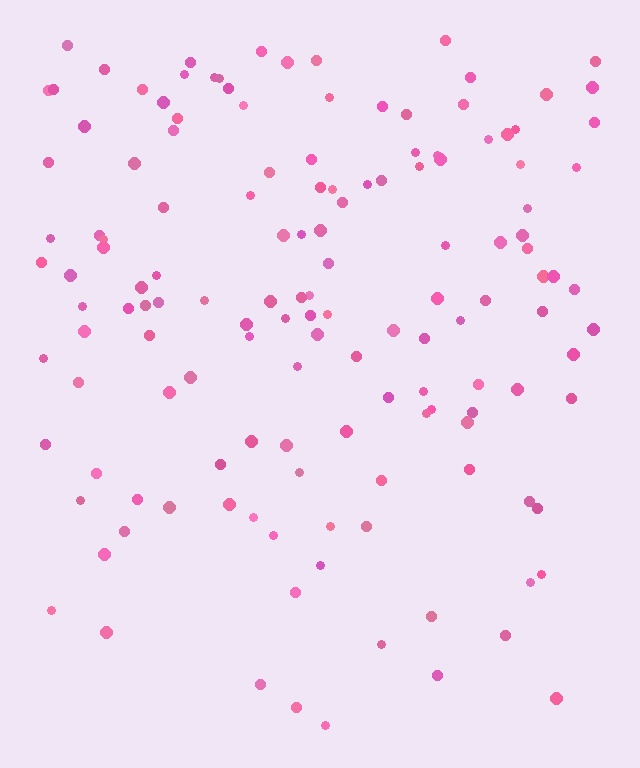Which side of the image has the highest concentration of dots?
The top.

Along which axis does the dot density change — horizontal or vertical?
Vertical.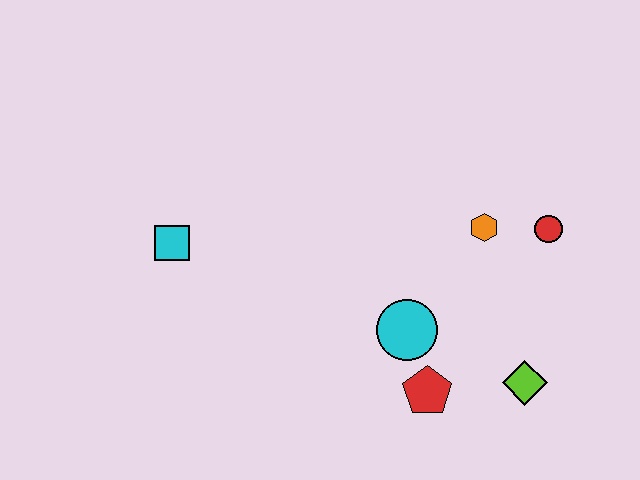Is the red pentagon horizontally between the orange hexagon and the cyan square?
Yes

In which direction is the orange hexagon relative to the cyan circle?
The orange hexagon is above the cyan circle.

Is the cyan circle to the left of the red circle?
Yes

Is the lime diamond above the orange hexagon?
No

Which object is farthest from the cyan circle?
The cyan square is farthest from the cyan circle.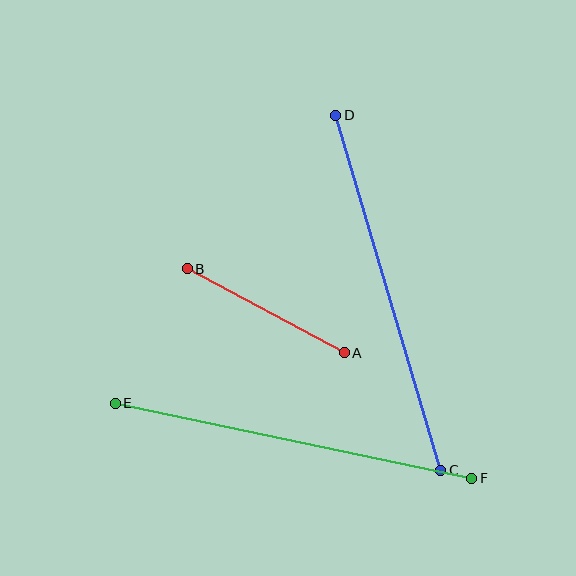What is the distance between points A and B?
The distance is approximately 178 pixels.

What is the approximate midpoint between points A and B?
The midpoint is at approximately (266, 311) pixels.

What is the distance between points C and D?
The distance is approximately 370 pixels.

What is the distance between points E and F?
The distance is approximately 364 pixels.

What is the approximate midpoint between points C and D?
The midpoint is at approximately (388, 293) pixels.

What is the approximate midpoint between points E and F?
The midpoint is at approximately (293, 441) pixels.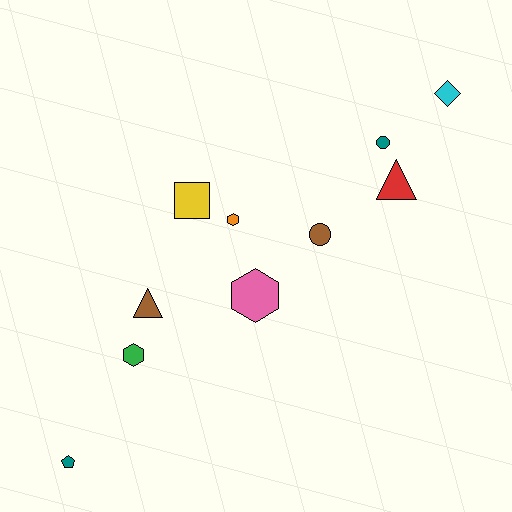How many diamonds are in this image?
There is 1 diamond.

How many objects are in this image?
There are 10 objects.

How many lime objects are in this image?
There are no lime objects.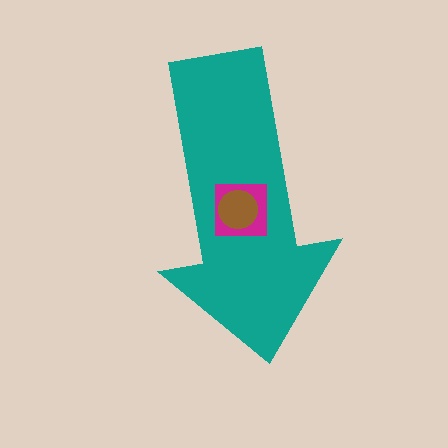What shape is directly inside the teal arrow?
The magenta square.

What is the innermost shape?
The brown circle.